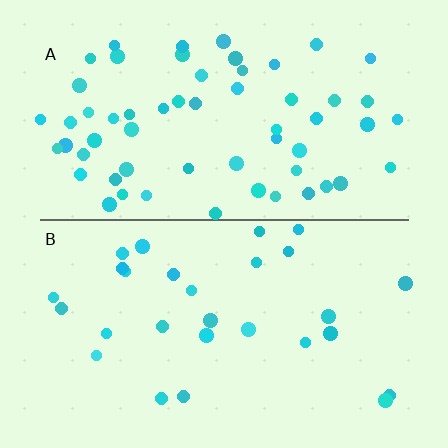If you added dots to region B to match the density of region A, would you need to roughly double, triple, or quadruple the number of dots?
Approximately double.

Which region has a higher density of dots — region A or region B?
A (the top).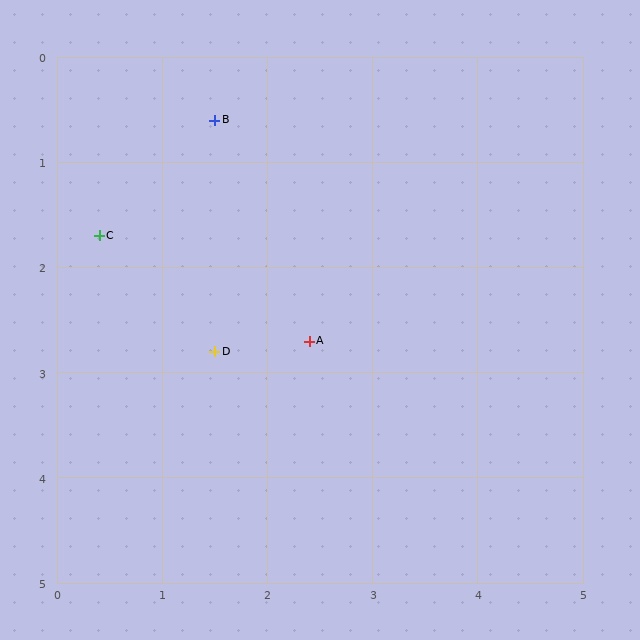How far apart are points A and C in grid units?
Points A and C are about 2.2 grid units apart.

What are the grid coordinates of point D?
Point D is at approximately (1.5, 2.8).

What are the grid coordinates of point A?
Point A is at approximately (2.4, 2.7).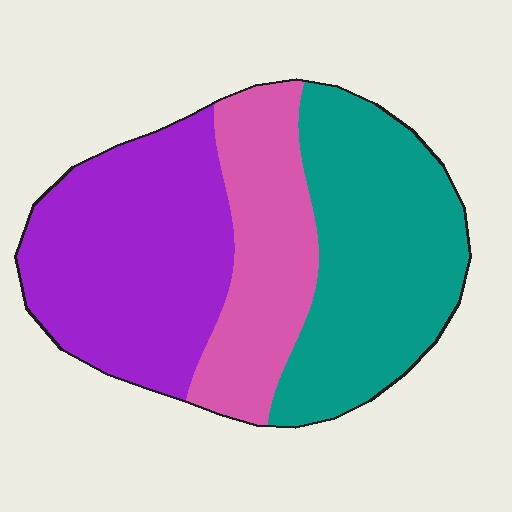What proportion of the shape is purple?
Purple covers about 40% of the shape.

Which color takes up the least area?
Pink, at roughly 25%.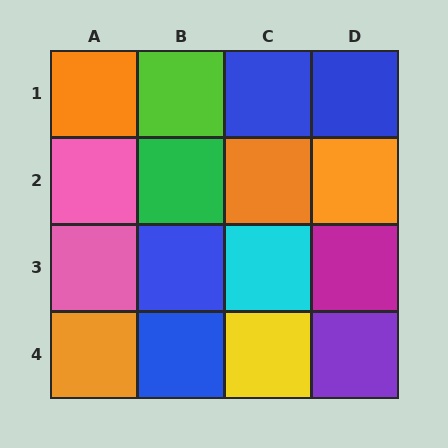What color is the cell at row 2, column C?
Orange.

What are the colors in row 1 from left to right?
Orange, lime, blue, blue.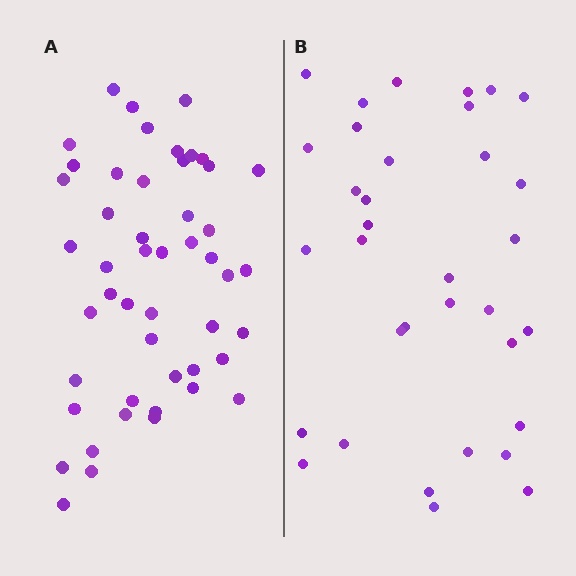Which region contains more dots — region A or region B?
Region A (the left region) has more dots.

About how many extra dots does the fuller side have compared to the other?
Region A has approximately 15 more dots than region B.